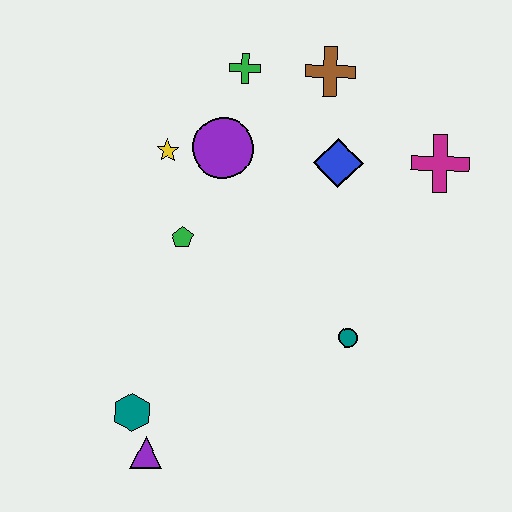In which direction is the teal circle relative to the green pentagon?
The teal circle is to the right of the green pentagon.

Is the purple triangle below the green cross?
Yes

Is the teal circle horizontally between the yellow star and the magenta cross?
Yes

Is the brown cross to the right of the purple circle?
Yes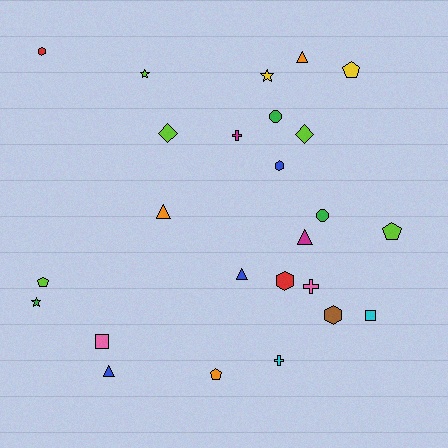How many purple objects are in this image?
There are no purple objects.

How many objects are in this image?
There are 25 objects.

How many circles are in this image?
There are 2 circles.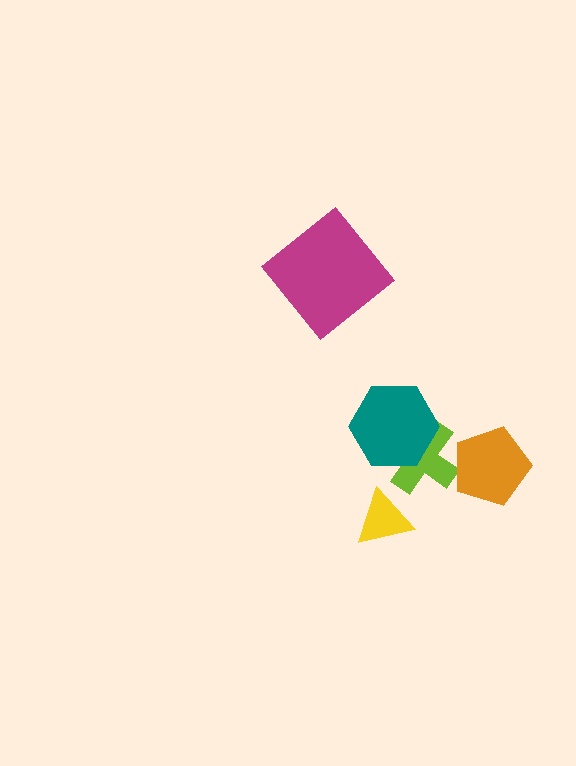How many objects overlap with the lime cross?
2 objects overlap with the lime cross.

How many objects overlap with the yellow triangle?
0 objects overlap with the yellow triangle.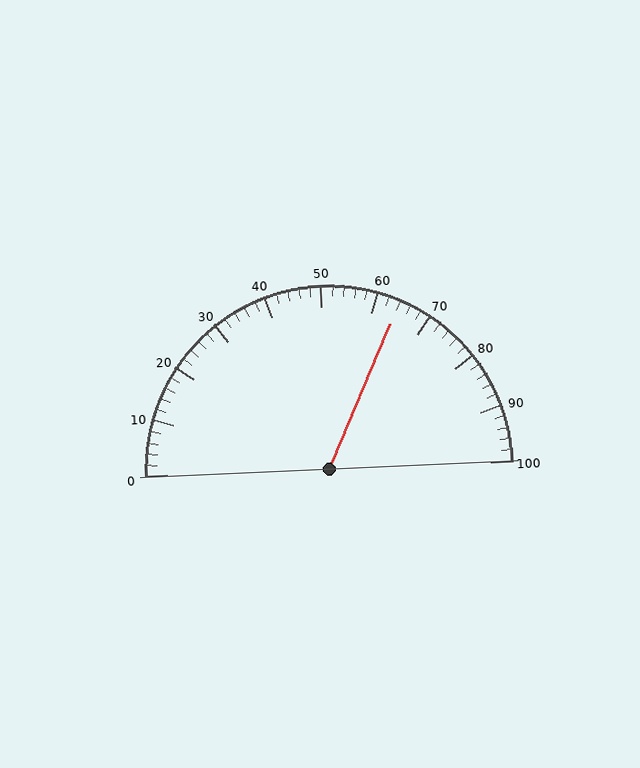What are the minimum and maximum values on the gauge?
The gauge ranges from 0 to 100.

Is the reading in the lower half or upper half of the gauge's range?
The reading is in the upper half of the range (0 to 100).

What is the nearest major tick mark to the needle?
The nearest major tick mark is 60.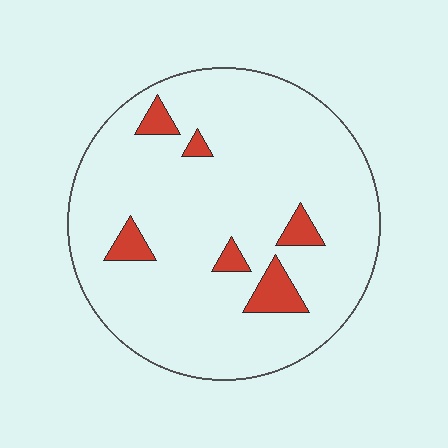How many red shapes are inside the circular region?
6.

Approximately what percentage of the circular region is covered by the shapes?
Approximately 10%.